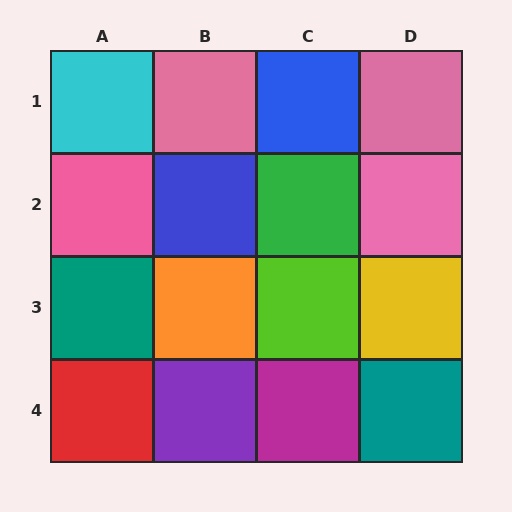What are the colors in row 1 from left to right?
Cyan, pink, blue, pink.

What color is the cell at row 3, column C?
Lime.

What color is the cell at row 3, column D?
Yellow.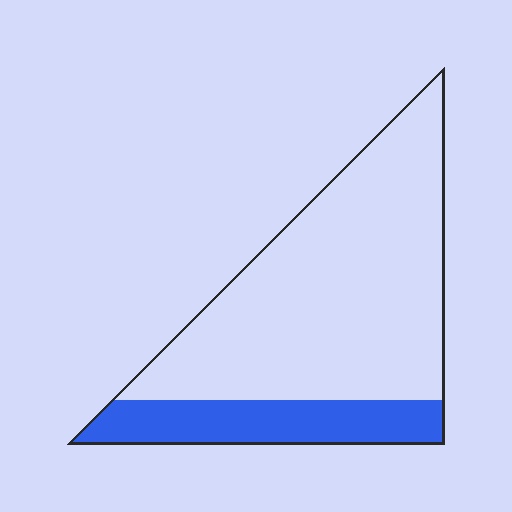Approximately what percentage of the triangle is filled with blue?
Approximately 20%.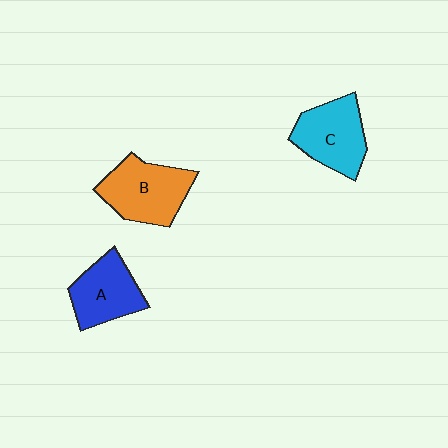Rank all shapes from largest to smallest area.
From largest to smallest: B (orange), C (cyan), A (blue).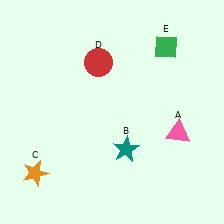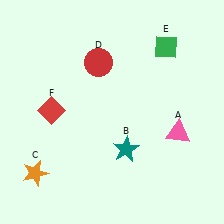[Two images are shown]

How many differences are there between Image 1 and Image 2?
There is 1 difference between the two images.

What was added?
A red diamond (F) was added in Image 2.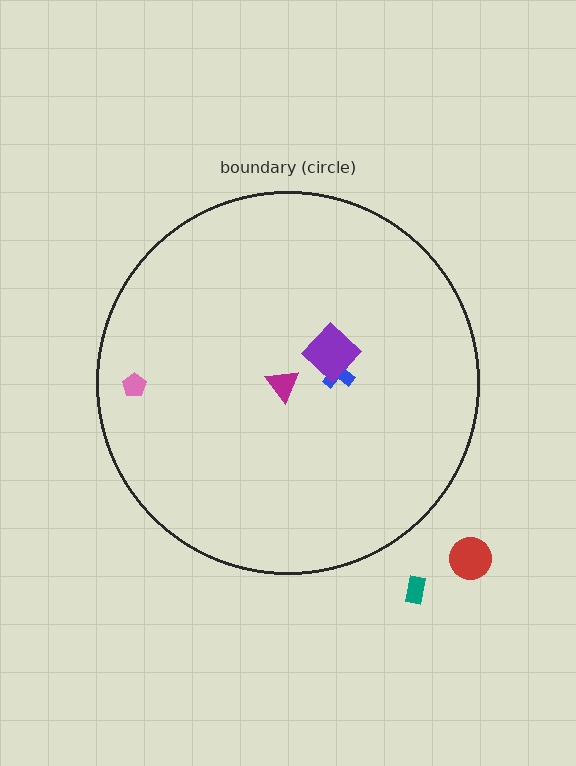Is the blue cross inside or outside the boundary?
Inside.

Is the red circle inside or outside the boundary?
Outside.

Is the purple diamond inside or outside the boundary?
Inside.